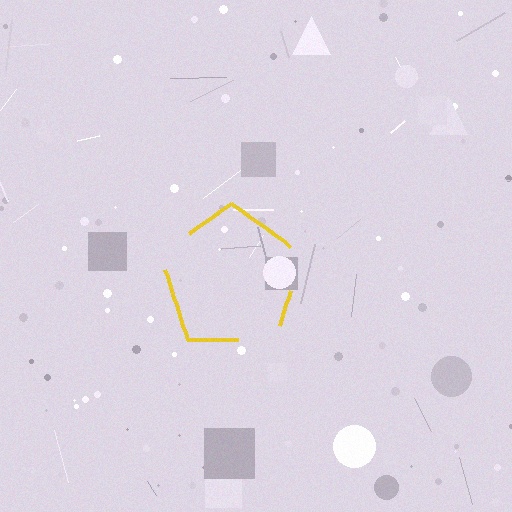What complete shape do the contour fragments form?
The contour fragments form a pentagon.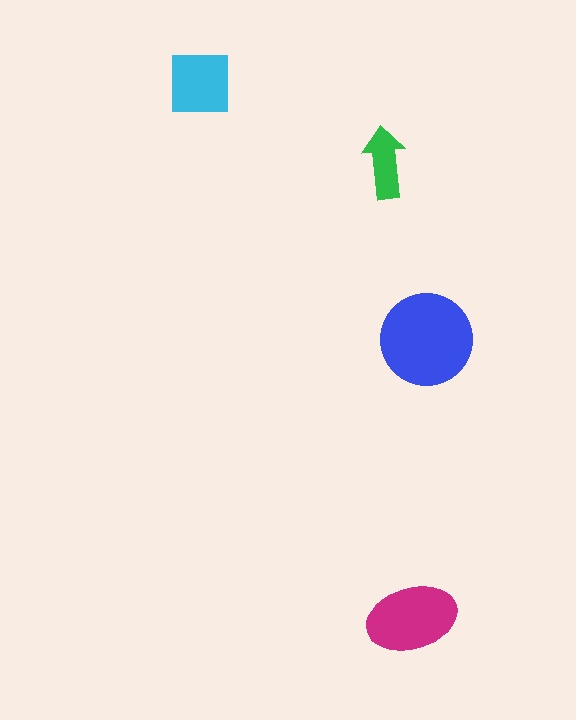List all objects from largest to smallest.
The blue circle, the magenta ellipse, the cyan square, the green arrow.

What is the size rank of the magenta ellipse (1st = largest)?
2nd.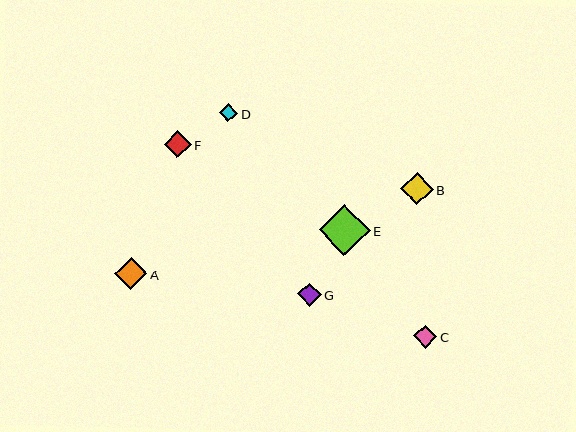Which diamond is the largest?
Diamond E is the largest with a size of approximately 51 pixels.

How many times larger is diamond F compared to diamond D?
Diamond F is approximately 1.5 times the size of diamond D.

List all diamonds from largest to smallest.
From largest to smallest: E, B, A, F, G, C, D.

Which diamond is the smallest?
Diamond D is the smallest with a size of approximately 18 pixels.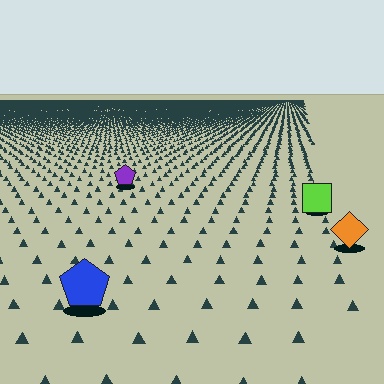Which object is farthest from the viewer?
The purple pentagon is farthest from the viewer. It appears smaller and the ground texture around it is denser.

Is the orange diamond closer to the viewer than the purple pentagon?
Yes. The orange diamond is closer — you can tell from the texture gradient: the ground texture is coarser near it.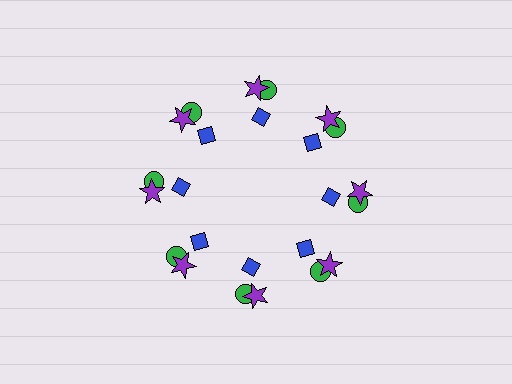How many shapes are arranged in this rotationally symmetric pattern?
There are 24 shapes, arranged in 8 groups of 3.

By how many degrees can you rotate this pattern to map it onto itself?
The pattern maps onto itself every 45 degrees of rotation.